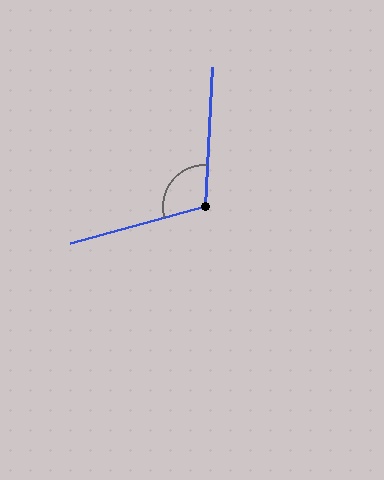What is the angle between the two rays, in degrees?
Approximately 108 degrees.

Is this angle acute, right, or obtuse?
It is obtuse.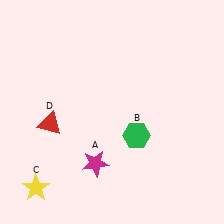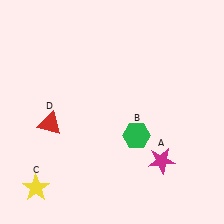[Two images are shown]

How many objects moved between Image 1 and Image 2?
1 object moved between the two images.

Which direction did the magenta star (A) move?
The magenta star (A) moved right.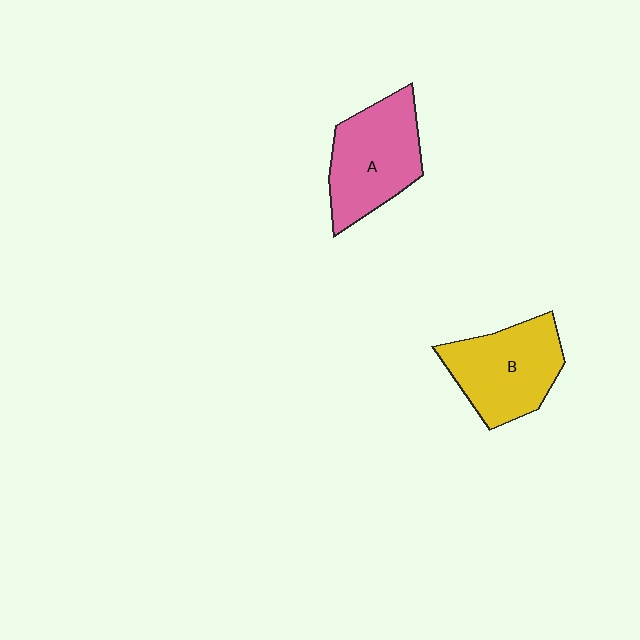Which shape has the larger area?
Shape A (pink).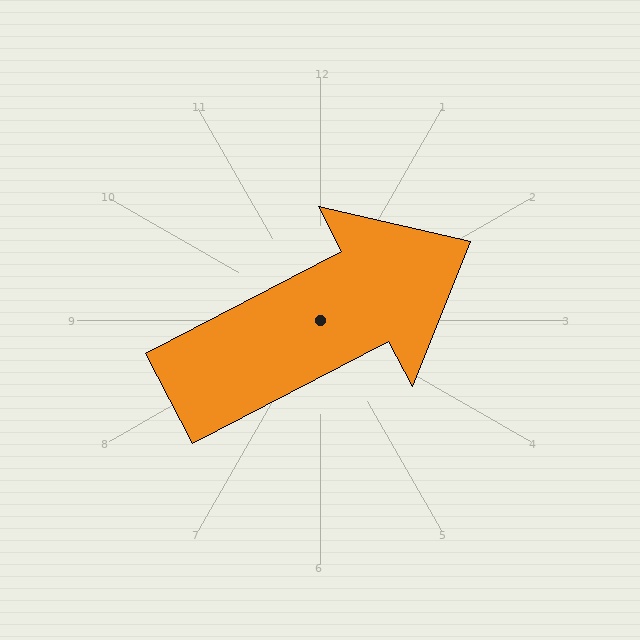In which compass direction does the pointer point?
Northeast.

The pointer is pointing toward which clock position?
Roughly 2 o'clock.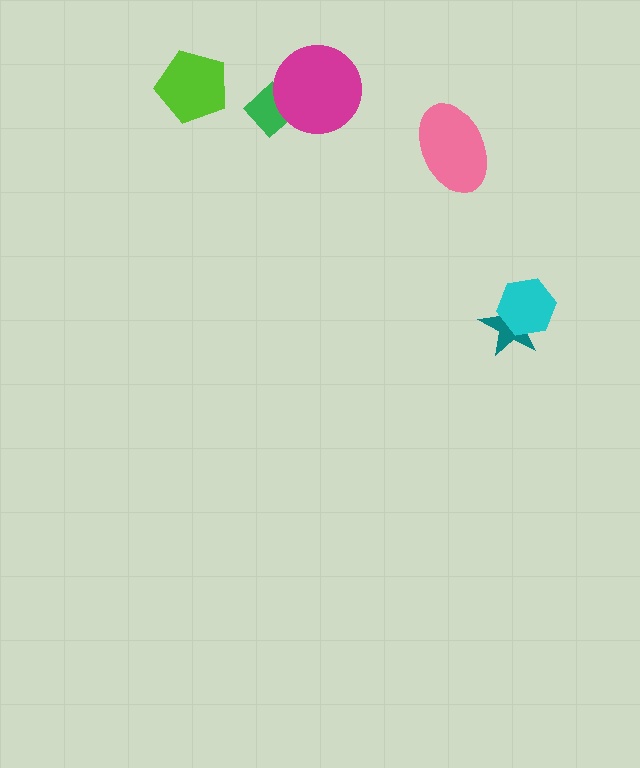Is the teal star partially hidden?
Yes, it is partially covered by another shape.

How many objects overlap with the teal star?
1 object overlaps with the teal star.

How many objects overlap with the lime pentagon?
0 objects overlap with the lime pentagon.